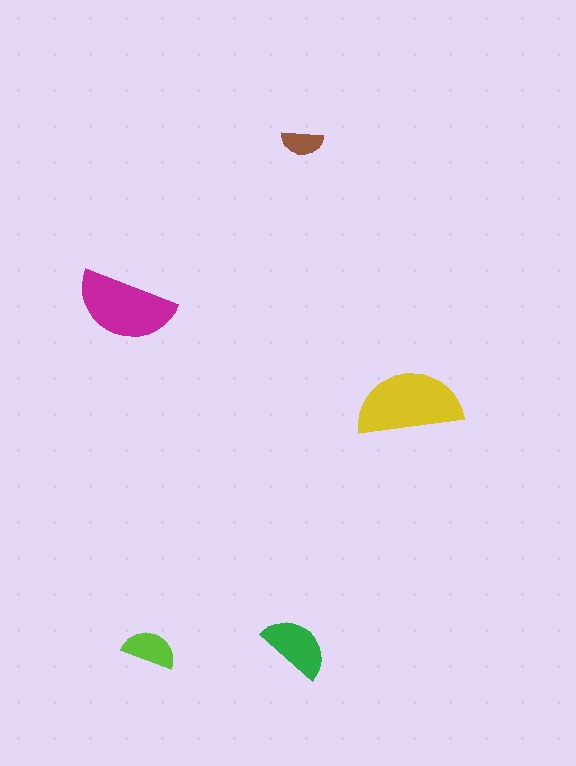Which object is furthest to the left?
The magenta semicircle is leftmost.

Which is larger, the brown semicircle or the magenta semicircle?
The magenta one.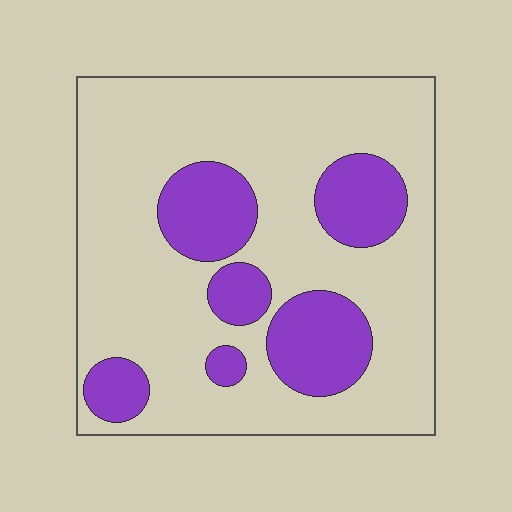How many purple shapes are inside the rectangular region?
6.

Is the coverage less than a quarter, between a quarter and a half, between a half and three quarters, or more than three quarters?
Less than a quarter.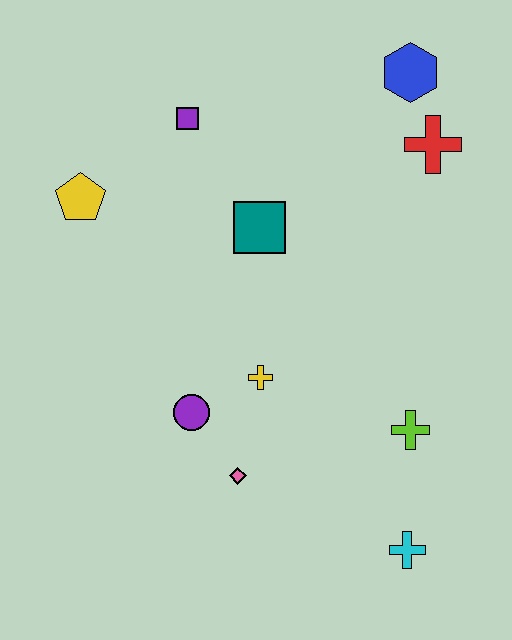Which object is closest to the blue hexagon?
The red cross is closest to the blue hexagon.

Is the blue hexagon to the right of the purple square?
Yes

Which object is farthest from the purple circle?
The blue hexagon is farthest from the purple circle.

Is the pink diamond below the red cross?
Yes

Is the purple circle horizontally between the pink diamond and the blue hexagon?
No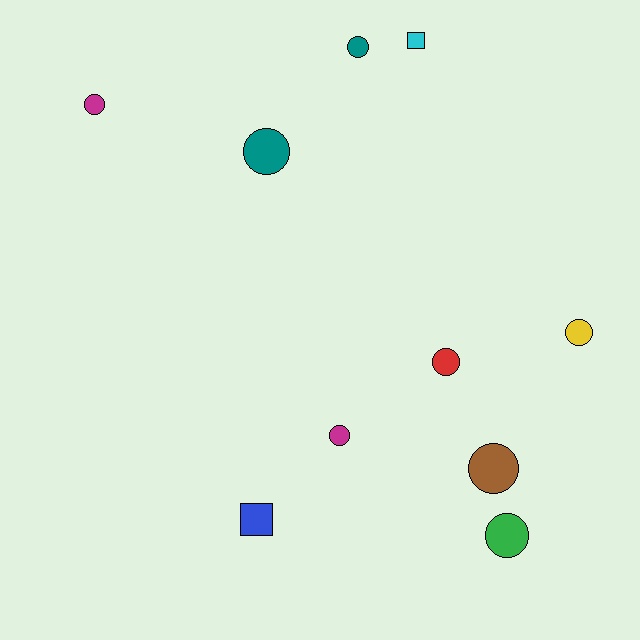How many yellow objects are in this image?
There is 1 yellow object.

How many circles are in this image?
There are 8 circles.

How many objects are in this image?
There are 10 objects.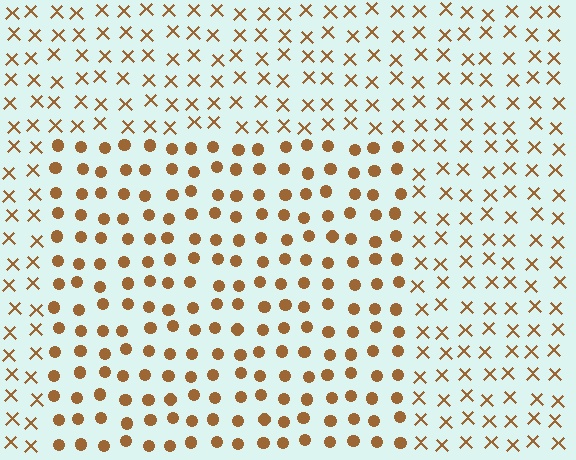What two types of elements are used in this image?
The image uses circles inside the rectangle region and X marks outside it.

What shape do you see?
I see a rectangle.